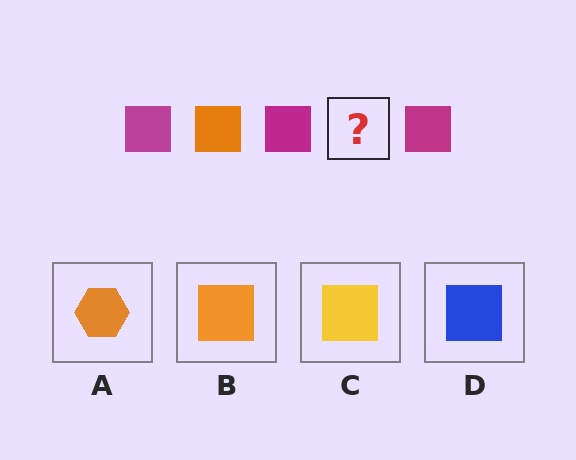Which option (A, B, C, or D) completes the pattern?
B.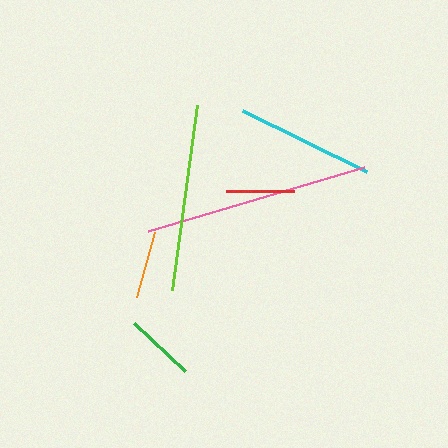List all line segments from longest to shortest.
From longest to shortest: pink, lime, cyan, green, red, orange.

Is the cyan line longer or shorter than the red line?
The cyan line is longer than the red line.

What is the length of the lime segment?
The lime segment is approximately 186 pixels long.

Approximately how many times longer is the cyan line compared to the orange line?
The cyan line is approximately 2.0 times the length of the orange line.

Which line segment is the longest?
The pink line is the longest at approximately 225 pixels.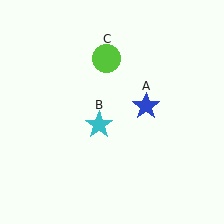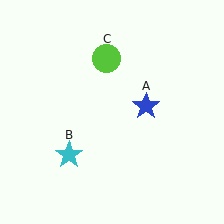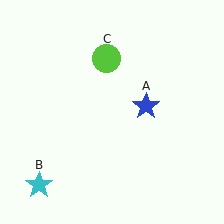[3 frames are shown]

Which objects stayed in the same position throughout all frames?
Blue star (object A) and lime circle (object C) remained stationary.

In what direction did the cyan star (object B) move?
The cyan star (object B) moved down and to the left.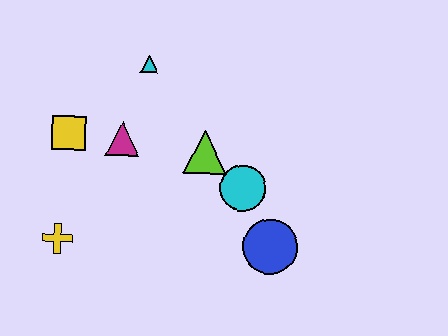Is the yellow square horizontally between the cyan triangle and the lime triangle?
No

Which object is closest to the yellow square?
The magenta triangle is closest to the yellow square.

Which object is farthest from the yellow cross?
The blue circle is farthest from the yellow cross.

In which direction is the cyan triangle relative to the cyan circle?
The cyan triangle is above the cyan circle.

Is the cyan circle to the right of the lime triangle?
Yes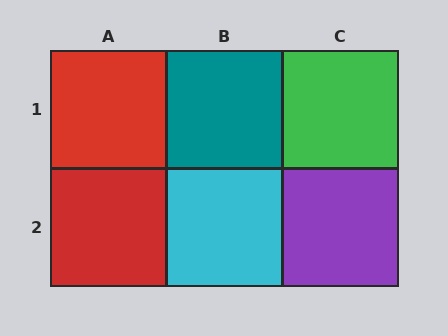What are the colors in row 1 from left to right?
Red, teal, green.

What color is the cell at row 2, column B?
Cyan.